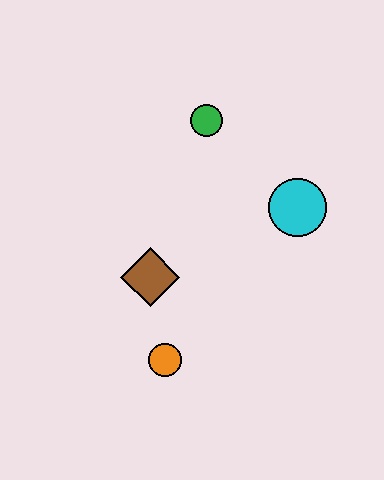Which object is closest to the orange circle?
The brown diamond is closest to the orange circle.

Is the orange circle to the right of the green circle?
No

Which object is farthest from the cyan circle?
The orange circle is farthest from the cyan circle.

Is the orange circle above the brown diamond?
No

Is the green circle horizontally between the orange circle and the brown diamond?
No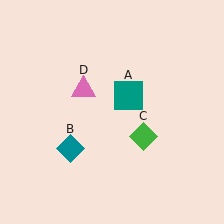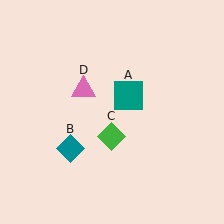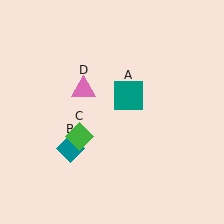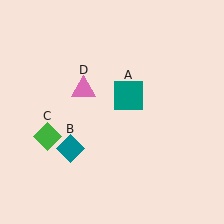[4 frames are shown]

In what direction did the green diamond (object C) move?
The green diamond (object C) moved left.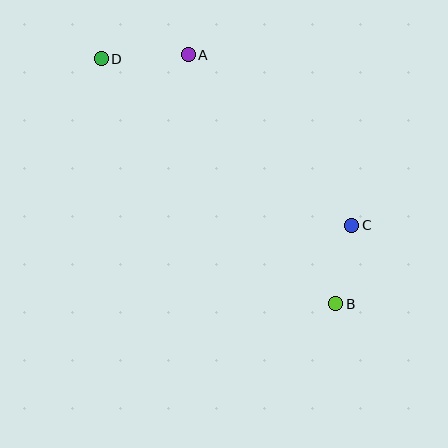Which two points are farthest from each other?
Points B and D are farthest from each other.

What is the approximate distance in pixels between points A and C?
The distance between A and C is approximately 236 pixels.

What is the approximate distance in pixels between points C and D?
The distance between C and D is approximately 301 pixels.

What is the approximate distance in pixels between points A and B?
The distance between A and B is approximately 289 pixels.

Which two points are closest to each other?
Points B and C are closest to each other.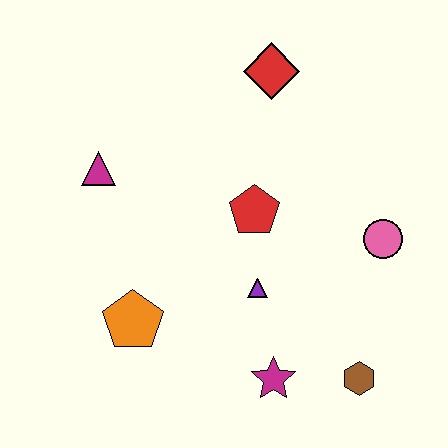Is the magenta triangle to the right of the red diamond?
No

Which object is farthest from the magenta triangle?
The brown hexagon is farthest from the magenta triangle.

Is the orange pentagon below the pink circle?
Yes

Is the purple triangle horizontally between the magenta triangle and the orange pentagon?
No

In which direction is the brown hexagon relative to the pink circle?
The brown hexagon is below the pink circle.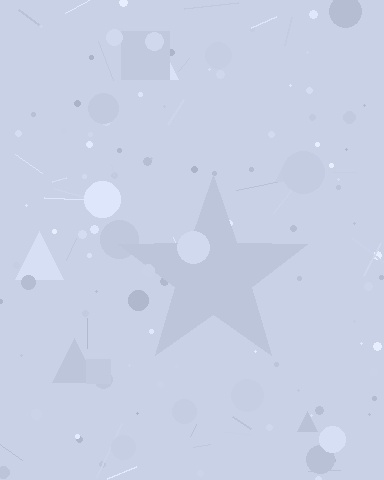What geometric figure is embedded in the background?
A star is embedded in the background.